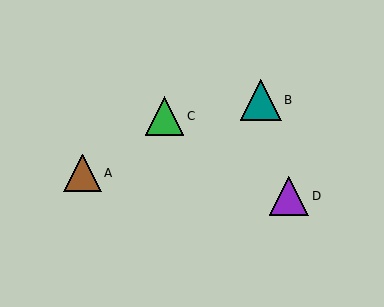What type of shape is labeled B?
Shape B is a teal triangle.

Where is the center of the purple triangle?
The center of the purple triangle is at (289, 196).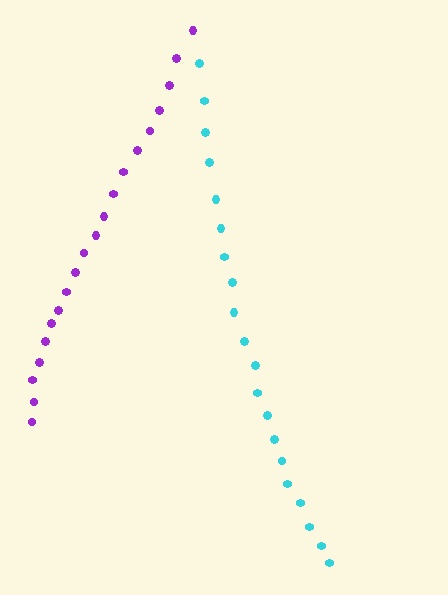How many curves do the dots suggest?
There are 2 distinct paths.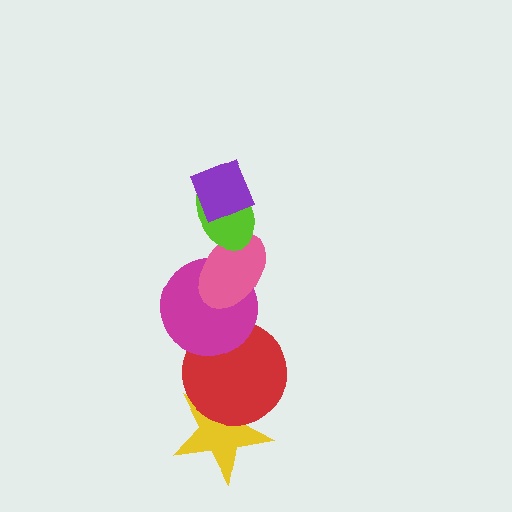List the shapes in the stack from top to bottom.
From top to bottom: the purple diamond, the lime ellipse, the pink ellipse, the magenta circle, the red circle, the yellow star.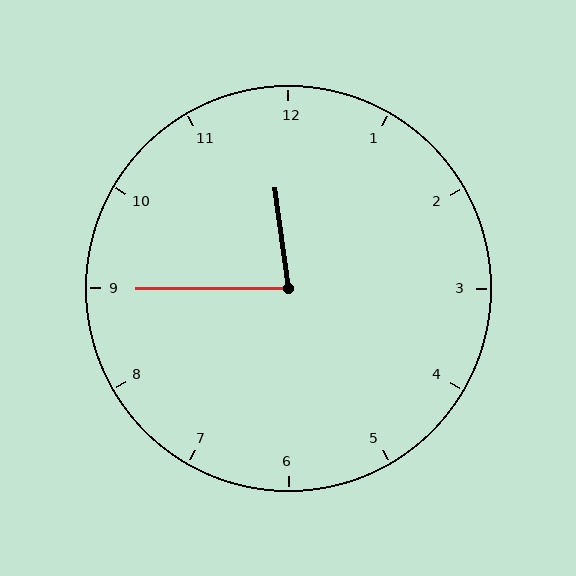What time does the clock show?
11:45.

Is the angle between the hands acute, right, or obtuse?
It is acute.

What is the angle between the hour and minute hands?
Approximately 82 degrees.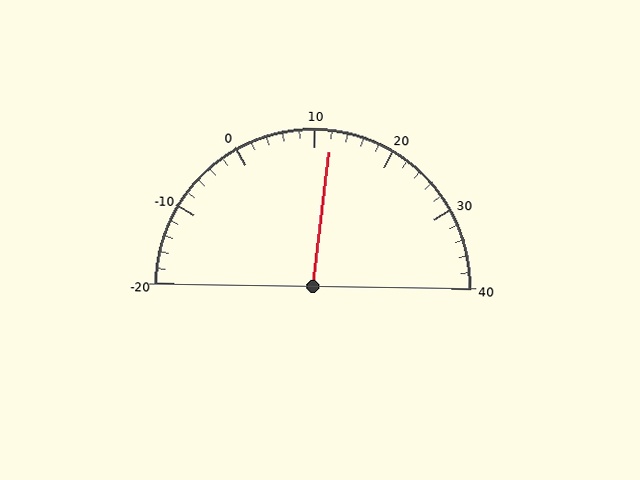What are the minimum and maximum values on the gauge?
The gauge ranges from -20 to 40.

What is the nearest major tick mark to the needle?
The nearest major tick mark is 10.